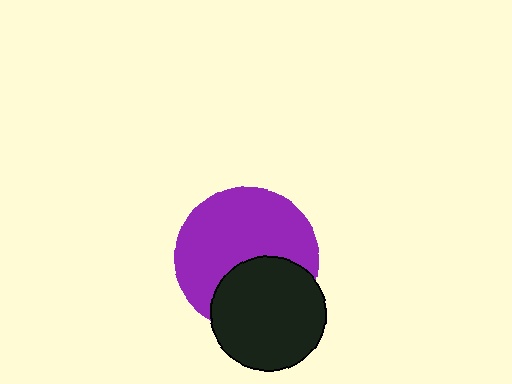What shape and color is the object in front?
The object in front is a black circle.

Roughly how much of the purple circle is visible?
About half of it is visible (roughly 64%).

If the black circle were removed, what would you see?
You would see the complete purple circle.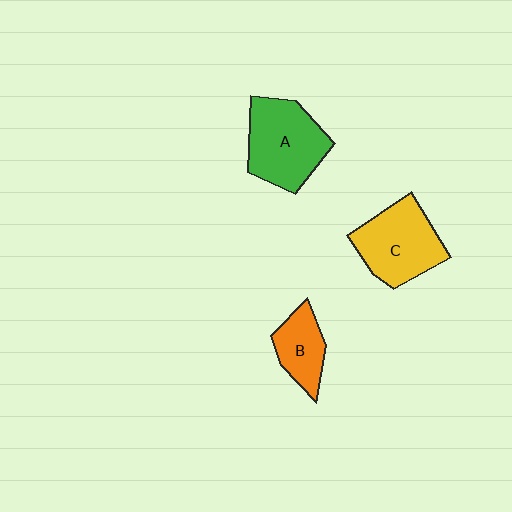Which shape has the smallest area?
Shape B (orange).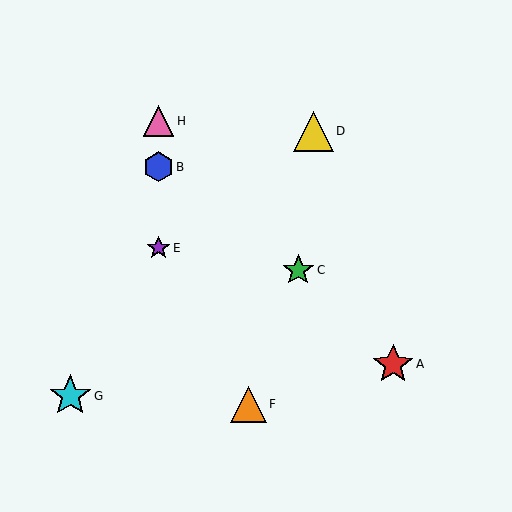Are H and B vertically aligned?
Yes, both are at x≈158.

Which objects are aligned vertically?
Objects B, E, H are aligned vertically.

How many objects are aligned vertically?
3 objects (B, E, H) are aligned vertically.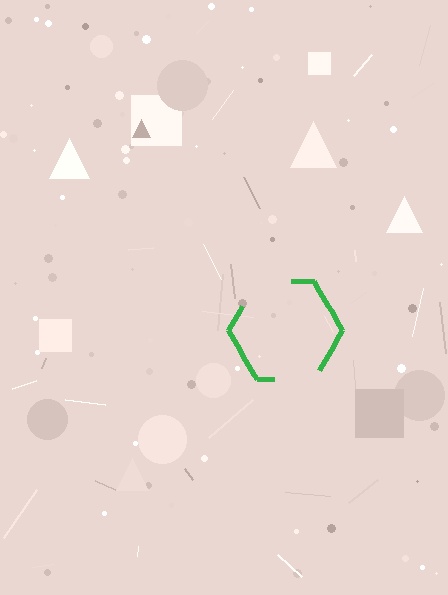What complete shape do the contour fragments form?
The contour fragments form a hexagon.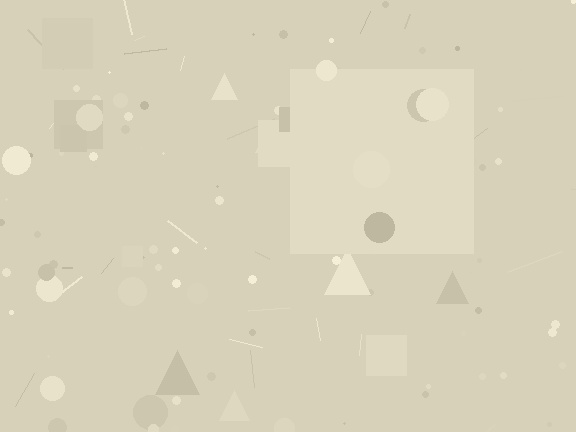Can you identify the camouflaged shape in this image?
The camouflaged shape is a square.